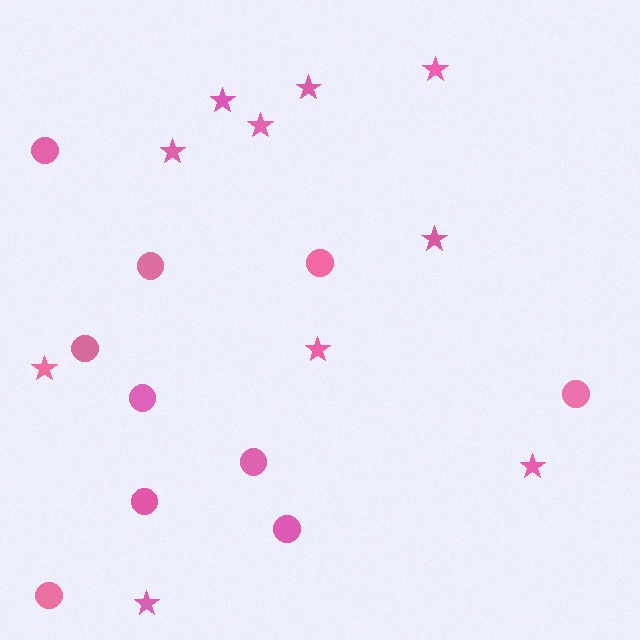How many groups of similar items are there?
There are 2 groups: one group of stars (10) and one group of circles (10).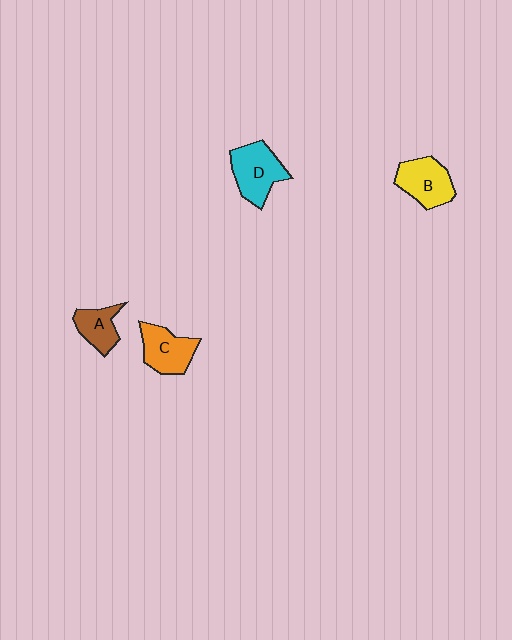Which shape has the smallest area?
Shape A (brown).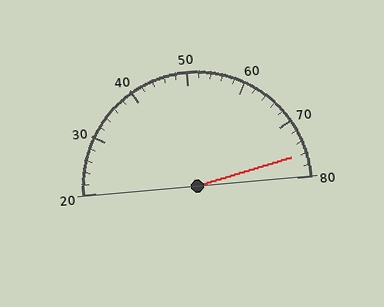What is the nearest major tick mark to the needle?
The nearest major tick mark is 80.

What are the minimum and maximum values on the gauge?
The gauge ranges from 20 to 80.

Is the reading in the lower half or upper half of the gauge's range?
The reading is in the upper half of the range (20 to 80).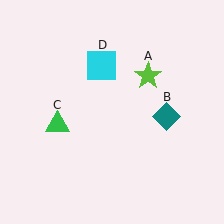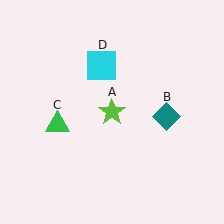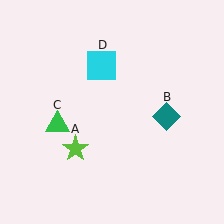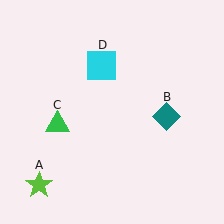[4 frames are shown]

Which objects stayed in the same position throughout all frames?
Teal diamond (object B) and green triangle (object C) and cyan square (object D) remained stationary.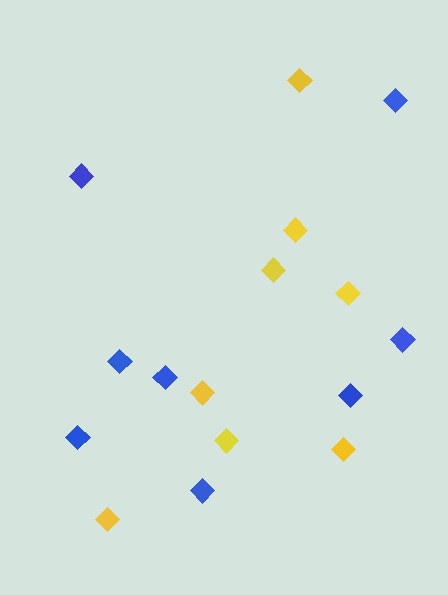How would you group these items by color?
There are 2 groups: one group of blue diamonds (8) and one group of yellow diamonds (8).